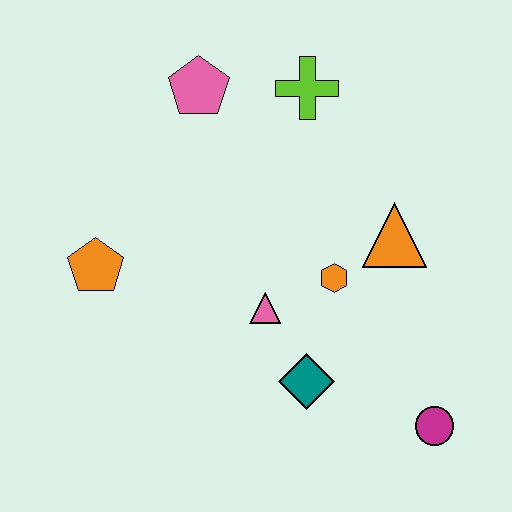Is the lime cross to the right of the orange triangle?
No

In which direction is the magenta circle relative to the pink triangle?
The magenta circle is to the right of the pink triangle.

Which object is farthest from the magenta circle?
The pink pentagon is farthest from the magenta circle.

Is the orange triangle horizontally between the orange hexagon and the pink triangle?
No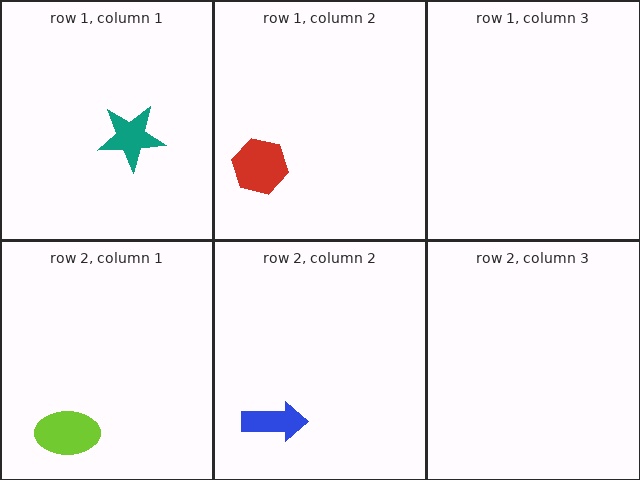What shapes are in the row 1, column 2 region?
The red hexagon.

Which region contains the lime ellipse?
The row 2, column 1 region.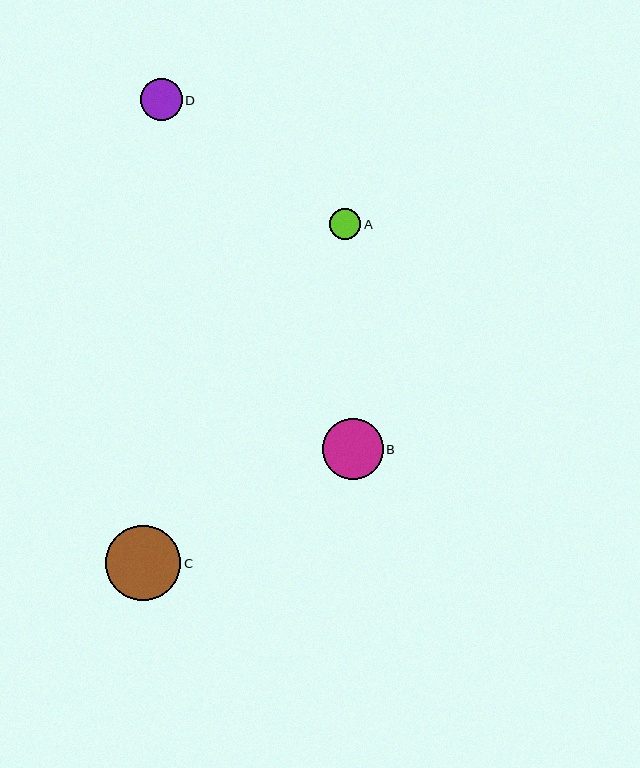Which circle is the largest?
Circle C is the largest with a size of approximately 75 pixels.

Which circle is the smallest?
Circle A is the smallest with a size of approximately 31 pixels.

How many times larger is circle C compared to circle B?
Circle C is approximately 1.2 times the size of circle B.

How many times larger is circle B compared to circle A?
Circle B is approximately 1.9 times the size of circle A.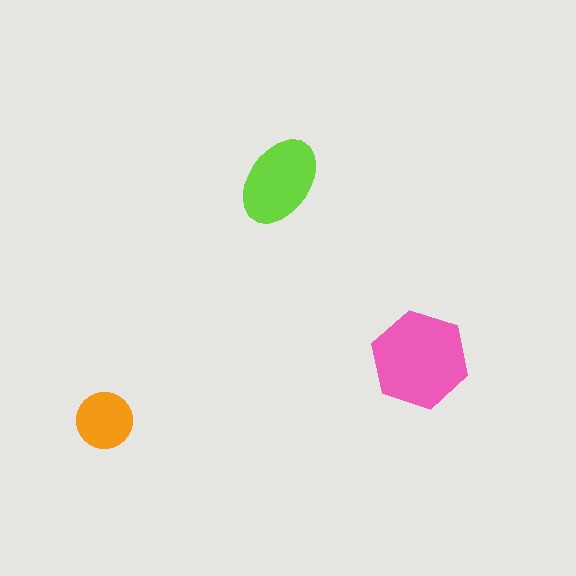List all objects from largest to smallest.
The pink hexagon, the lime ellipse, the orange circle.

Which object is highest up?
The lime ellipse is topmost.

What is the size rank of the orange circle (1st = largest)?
3rd.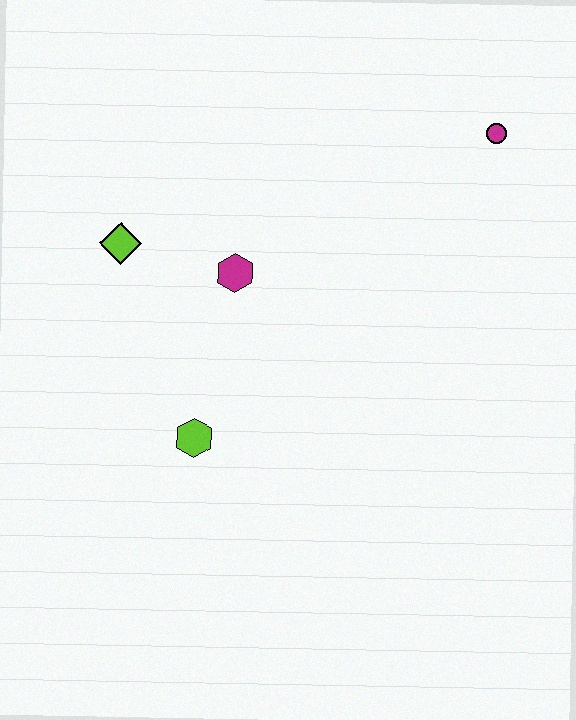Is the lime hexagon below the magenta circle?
Yes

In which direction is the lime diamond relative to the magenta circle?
The lime diamond is to the left of the magenta circle.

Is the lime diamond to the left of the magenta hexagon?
Yes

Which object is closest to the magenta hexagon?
The lime diamond is closest to the magenta hexagon.